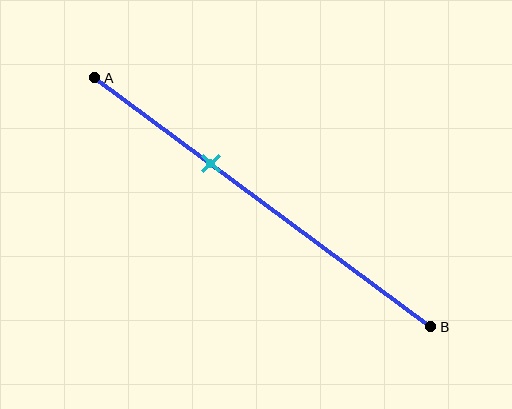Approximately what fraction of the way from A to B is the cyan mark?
The cyan mark is approximately 35% of the way from A to B.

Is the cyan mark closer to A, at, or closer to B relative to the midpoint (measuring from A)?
The cyan mark is closer to point A than the midpoint of segment AB.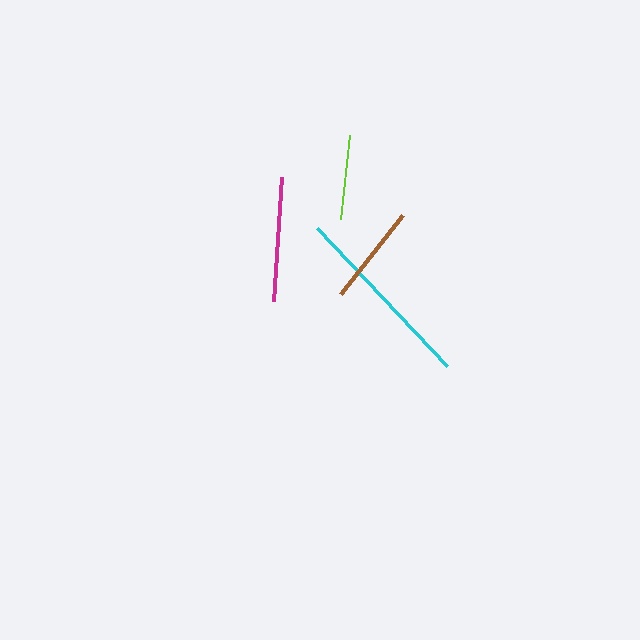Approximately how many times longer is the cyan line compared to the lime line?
The cyan line is approximately 2.3 times the length of the lime line.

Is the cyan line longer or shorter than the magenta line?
The cyan line is longer than the magenta line.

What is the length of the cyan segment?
The cyan segment is approximately 190 pixels long.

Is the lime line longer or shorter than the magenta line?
The magenta line is longer than the lime line.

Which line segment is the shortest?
The lime line is the shortest at approximately 84 pixels.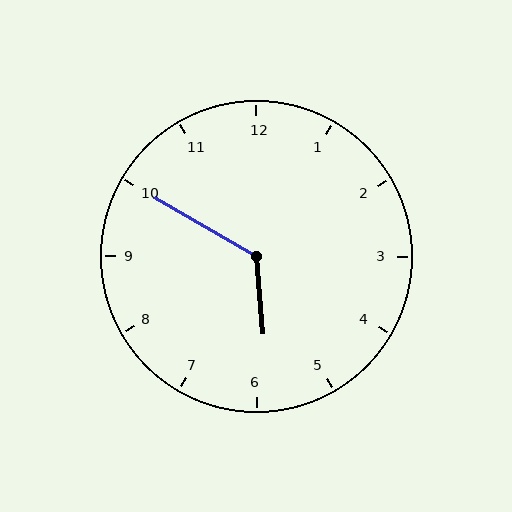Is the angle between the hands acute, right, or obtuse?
It is obtuse.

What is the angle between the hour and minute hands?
Approximately 125 degrees.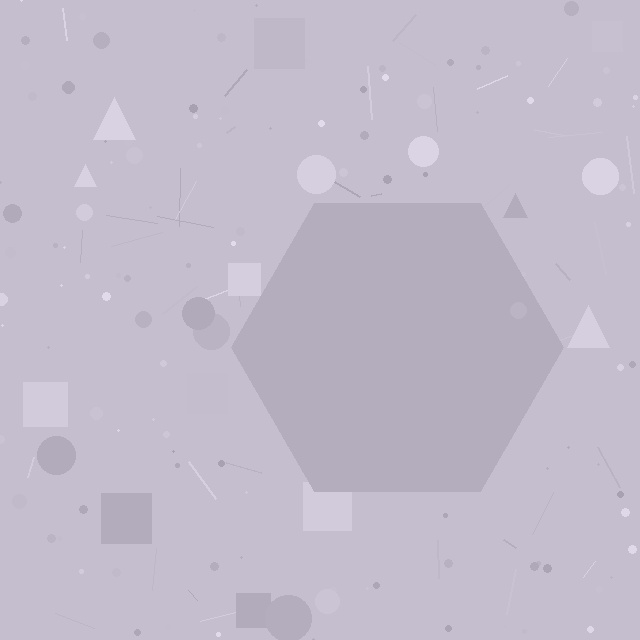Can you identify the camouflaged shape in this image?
The camouflaged shape is a hexagon.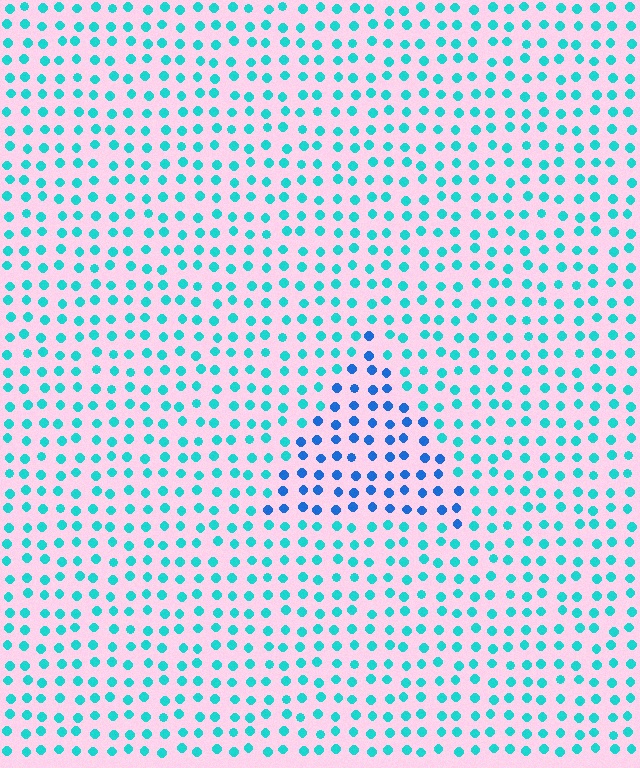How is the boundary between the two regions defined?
The boundary is defined purely by a slight shift in hue (about 37 degrees). Spacing, size, and orientation are identical on both sides.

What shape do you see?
I see a triangle.